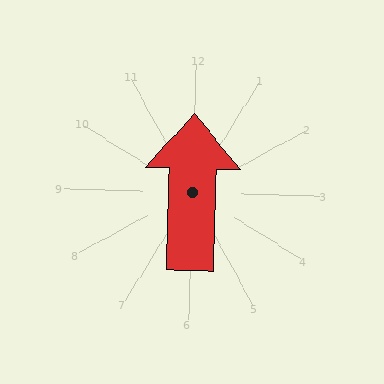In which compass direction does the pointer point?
North.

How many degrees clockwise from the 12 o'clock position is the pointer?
Approximately 0 degrees.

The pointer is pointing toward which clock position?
Roughly 12 o'clock.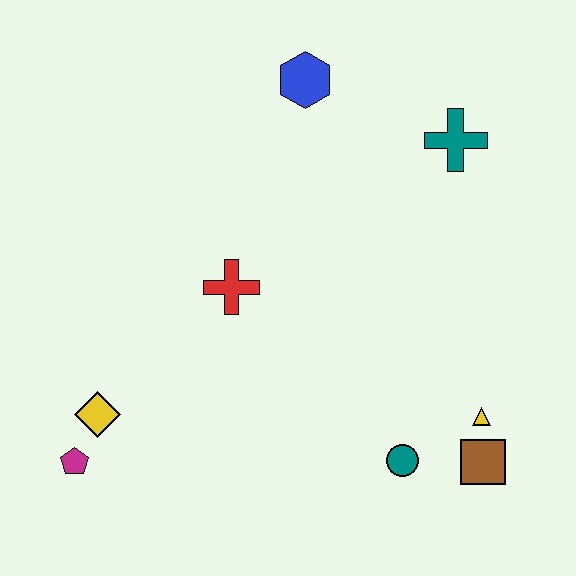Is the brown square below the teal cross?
Yes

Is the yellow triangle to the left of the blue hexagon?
No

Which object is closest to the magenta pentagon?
The yellow diamond is closest to the magenta pentagon.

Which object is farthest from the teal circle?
The blue hexagon is farthest from the teal circle.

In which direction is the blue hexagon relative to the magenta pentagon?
The blue hexagon is above the magenta pentagon.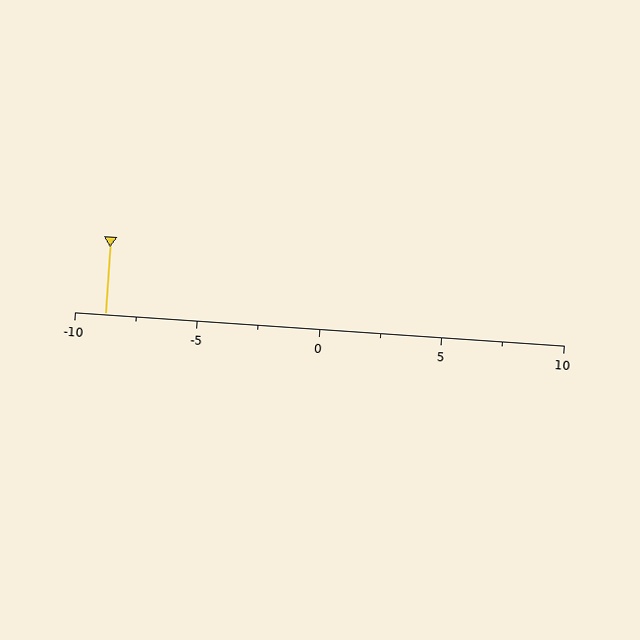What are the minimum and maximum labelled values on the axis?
The axis runs from -10 to 10.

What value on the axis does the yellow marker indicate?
The marker indicates approximately -8.8.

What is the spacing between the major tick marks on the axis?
The major ticks are spaced 5 apart.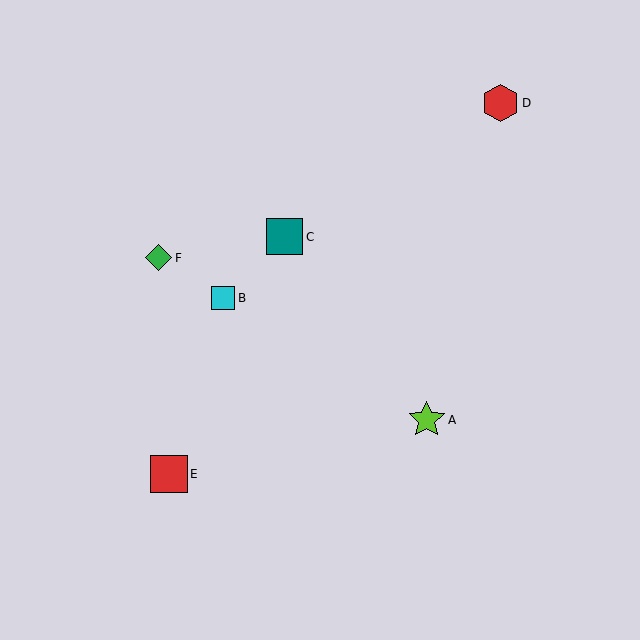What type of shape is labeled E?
Shape E is a red square.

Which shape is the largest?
The lime star (labeled A) is the largest.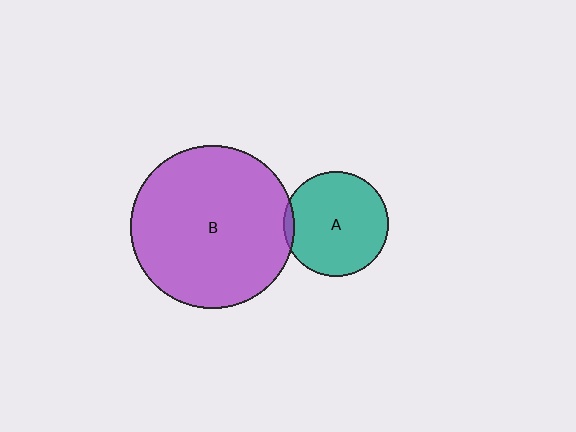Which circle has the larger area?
Circle B (purple).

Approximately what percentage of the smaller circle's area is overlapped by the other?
Approximately 5%.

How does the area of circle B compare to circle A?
Approximately 2.4 times.